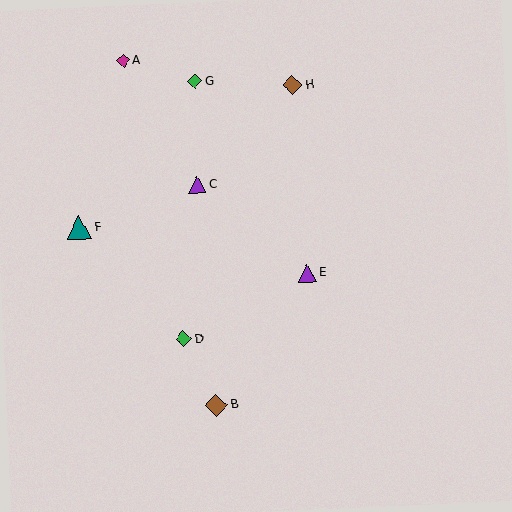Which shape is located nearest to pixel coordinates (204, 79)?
The green diamond (labeled G) at (195, 81) is nearest to that location.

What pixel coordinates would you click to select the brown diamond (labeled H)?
Click at (292, 85) to select the brown diamond H.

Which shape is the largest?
The teal triangle (labeled F) is the largest.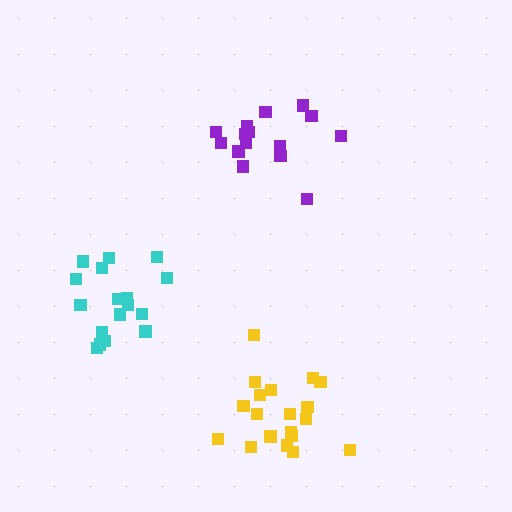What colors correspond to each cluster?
The clusters are colored: yellow, purple, cyan.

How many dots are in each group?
Group 1: 19 dots, Group 2: 15 dots, Group 3: 17 dots (51 total).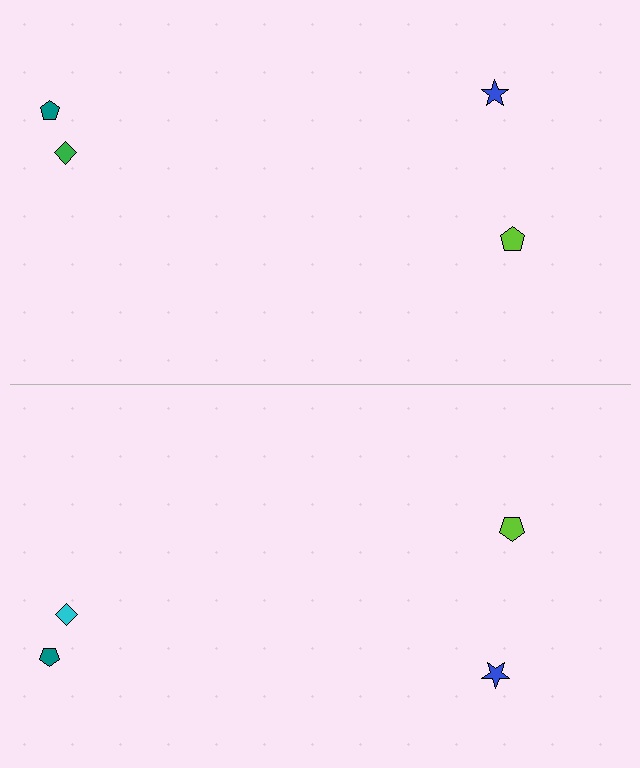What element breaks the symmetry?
The cyan diamond on the bottom side breaks the symmetry — its mirror counterpart is green.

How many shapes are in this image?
There are 8 shapes in this image.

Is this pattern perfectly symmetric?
No, the pattern is not perfectly symmetric. The cyan diamond on the bottom side breaks the symmetry — its mirror counterpart is green.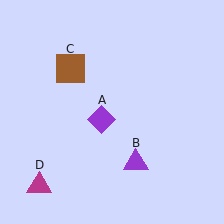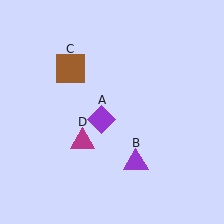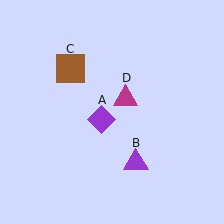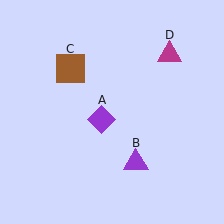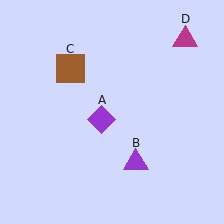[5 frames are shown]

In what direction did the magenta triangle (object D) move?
The magenta triangle (object D) moved up and to the right.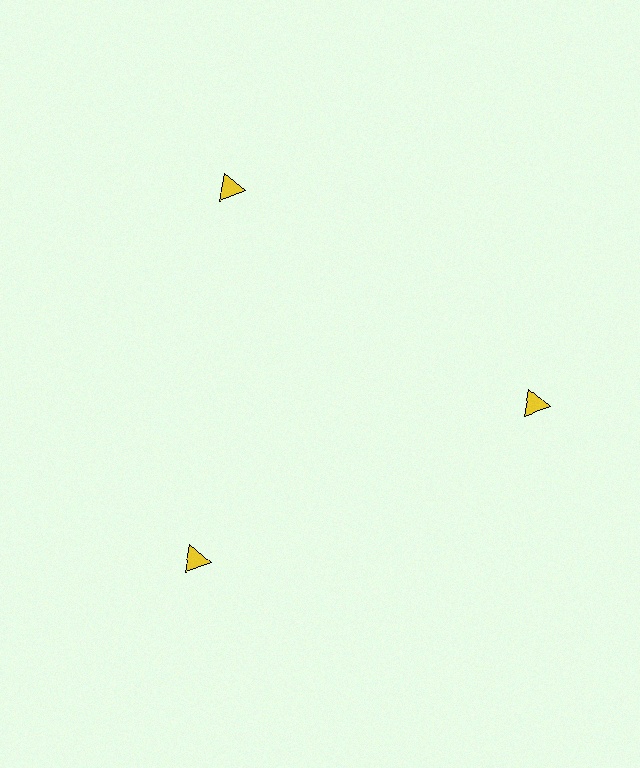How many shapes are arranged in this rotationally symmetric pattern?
There are 3 shapes, arranged in 3 groups of 1.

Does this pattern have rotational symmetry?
Yes, this pattern has 3-fold rotational symmetry. It looks the same after rotating 120 degrees around the center.